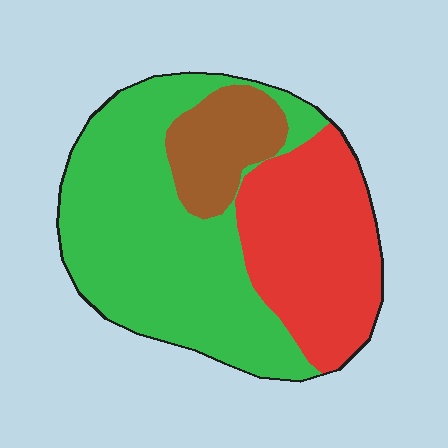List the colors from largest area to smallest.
From largest to smallest: green, red, brown.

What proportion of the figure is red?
Red takes up between a sixth and a third of the figure.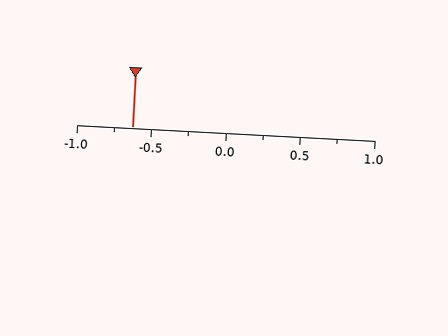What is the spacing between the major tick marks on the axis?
The major ticks are spaced 0.5 apart.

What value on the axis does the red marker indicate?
The marker indicates approximately -0.62.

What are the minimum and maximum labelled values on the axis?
The axis runs from -1.0 to 1.0.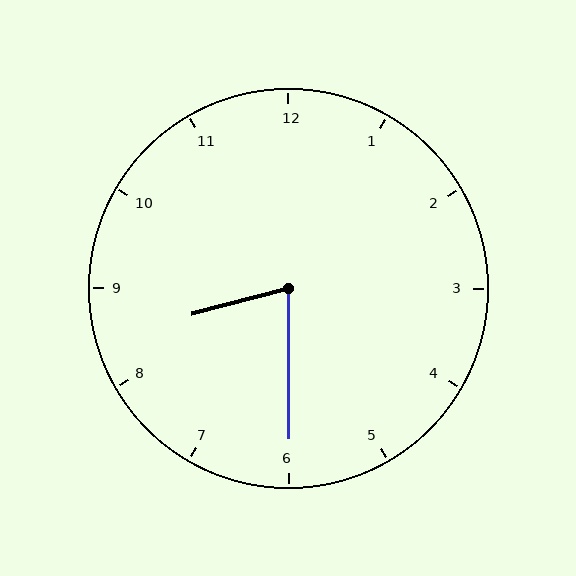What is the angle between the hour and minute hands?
Approximately 75 degrees.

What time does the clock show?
8:30.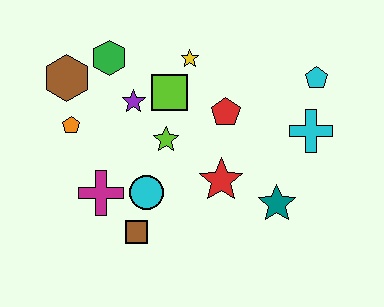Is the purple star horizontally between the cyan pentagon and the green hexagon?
Yes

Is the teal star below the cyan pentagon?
Yes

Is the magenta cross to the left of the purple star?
Yes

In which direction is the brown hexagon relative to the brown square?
The brown hexagon is above the brown square.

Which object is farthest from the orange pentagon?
The cyan pentagon is farthest from the orange pentagon.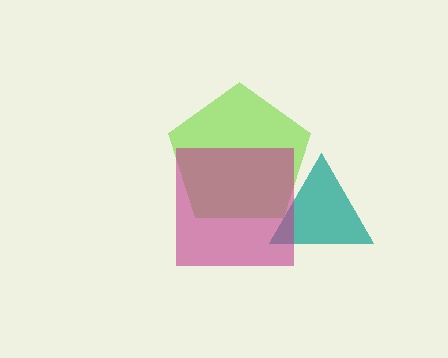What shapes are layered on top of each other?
The layered shapes are: a teal triangle, a lime pentagon, a magenta square.